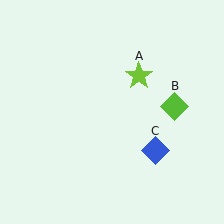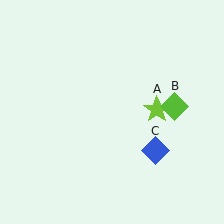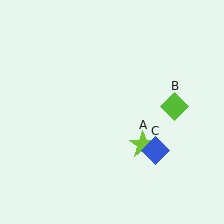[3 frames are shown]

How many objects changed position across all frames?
1 object changed position: lime star (object A).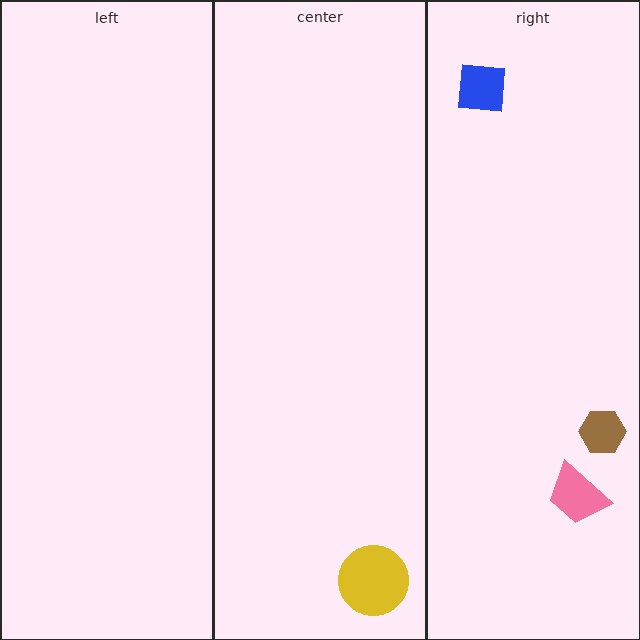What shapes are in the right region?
The pink trapezoid, the blue square, the brown hexagon.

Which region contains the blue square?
The right region.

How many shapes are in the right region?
3.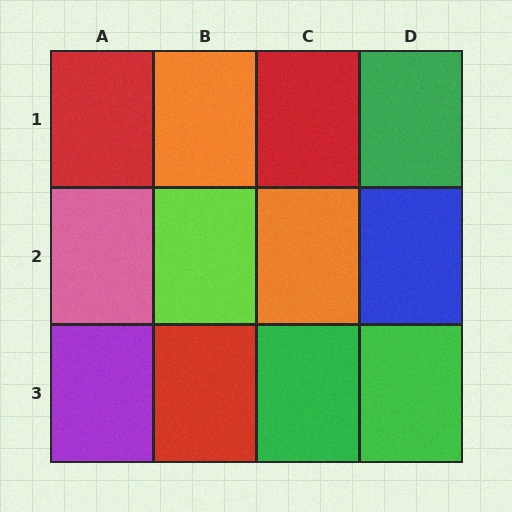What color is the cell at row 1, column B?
Orange.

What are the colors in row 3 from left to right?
Purple, red, green, green.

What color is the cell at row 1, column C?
Red.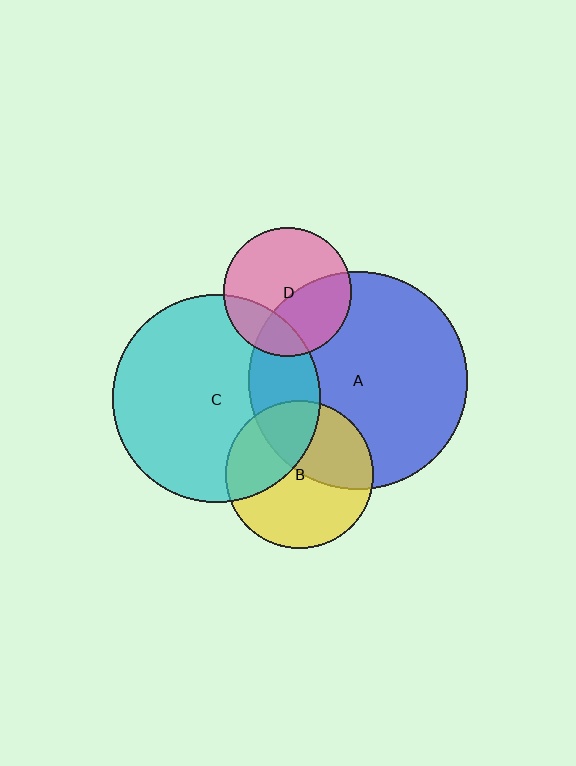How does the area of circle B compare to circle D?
Approximately 1.3 times.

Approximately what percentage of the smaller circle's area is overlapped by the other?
Approximately 20%.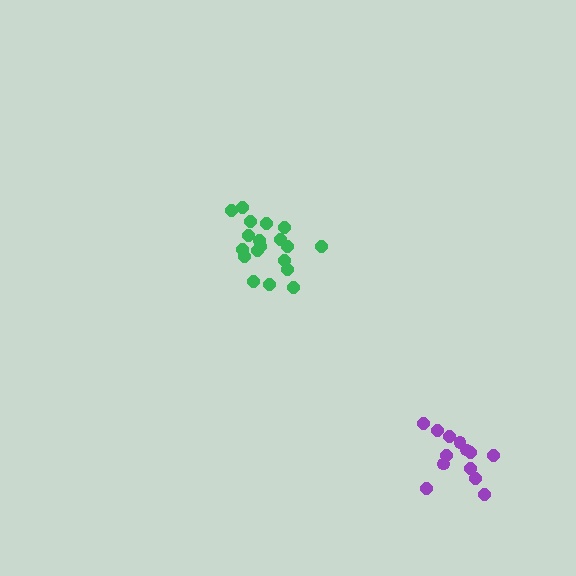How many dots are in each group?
Group 1: 13 dots, Group 2: 19 dots (32 total).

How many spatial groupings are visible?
There are 2 spatial groupings.